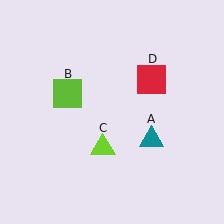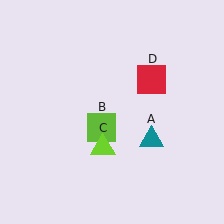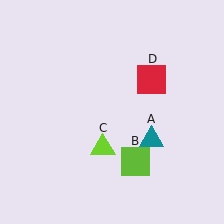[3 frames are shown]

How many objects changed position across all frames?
1 object changed position: lime square (object B).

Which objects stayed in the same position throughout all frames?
Teal triangle (object A) and lime triangle (object C) and red square (object D) remained stationary.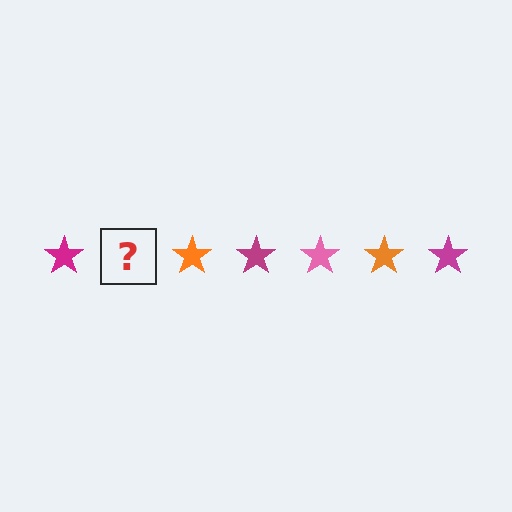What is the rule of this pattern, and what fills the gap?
The rule is that the pattern cycles through magenta, pink, orange stars. The gap should be filled with a pink star.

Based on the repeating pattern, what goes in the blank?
The blank should be a pink star.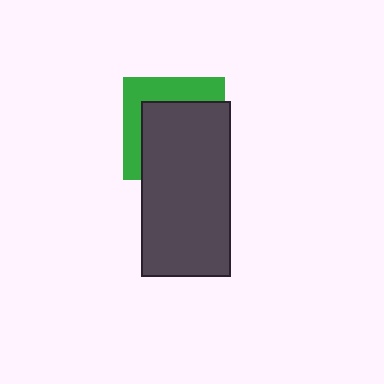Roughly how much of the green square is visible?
A small part of it is visible (roughly 37%).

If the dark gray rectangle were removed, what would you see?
You would see the complete green square.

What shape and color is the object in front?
The object in front is a dark gray rectangle.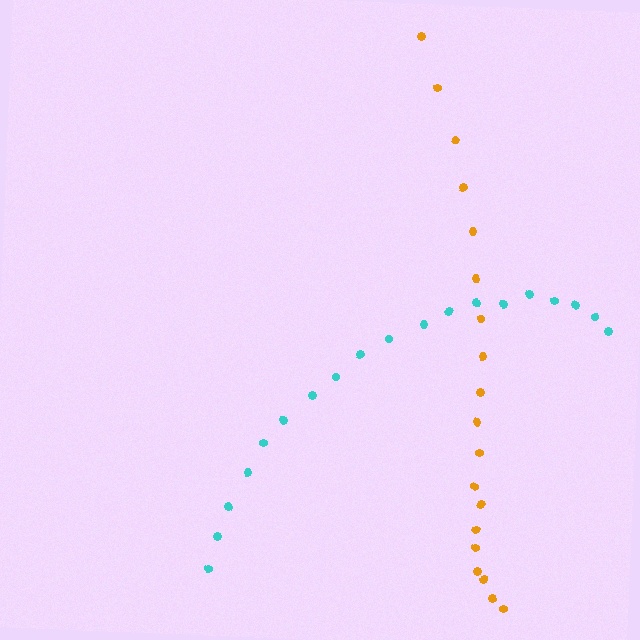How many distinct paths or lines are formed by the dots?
There are 2 distinct paths.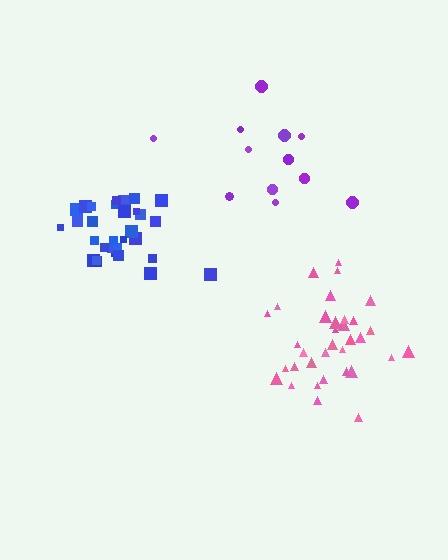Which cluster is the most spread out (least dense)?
Purple.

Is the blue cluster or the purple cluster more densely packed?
Blue.